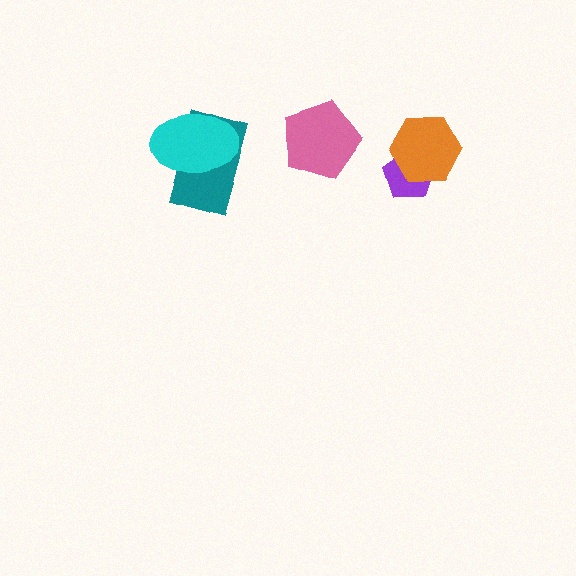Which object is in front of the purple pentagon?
The orange hexagon is in front of the purple pentagon.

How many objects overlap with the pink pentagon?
0 objects overlap with the pink pentagon.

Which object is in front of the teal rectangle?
The cyan ellipse is in front of the teal rectangle.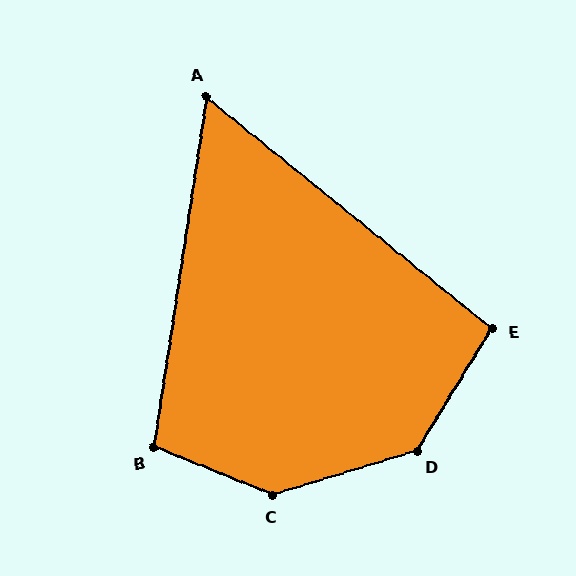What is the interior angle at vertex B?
Approximately 104 degrees (obtuse).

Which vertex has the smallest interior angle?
A, at approximately 59 degrees.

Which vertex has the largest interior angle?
C, at approximately 141 degrees.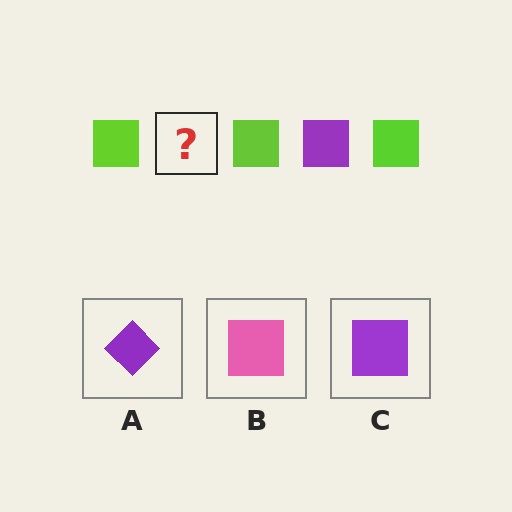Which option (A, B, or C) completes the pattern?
C.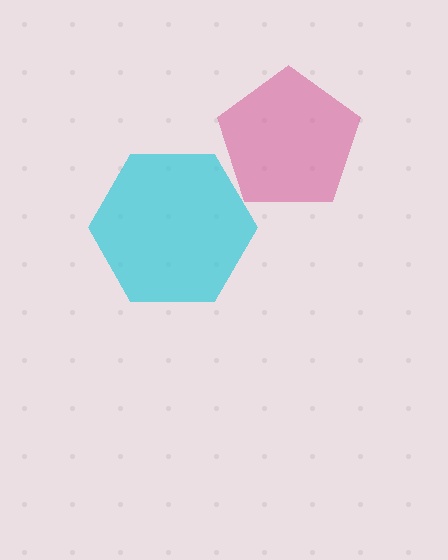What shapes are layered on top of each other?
The layered shapes are: a cyan hexagon, a pink pentagon.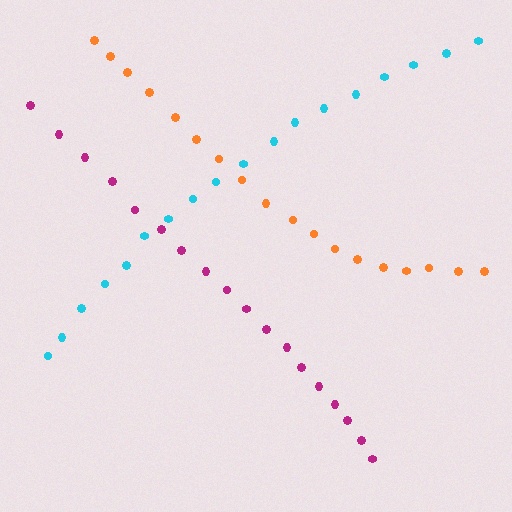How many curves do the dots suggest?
There are 3 distinct paths.